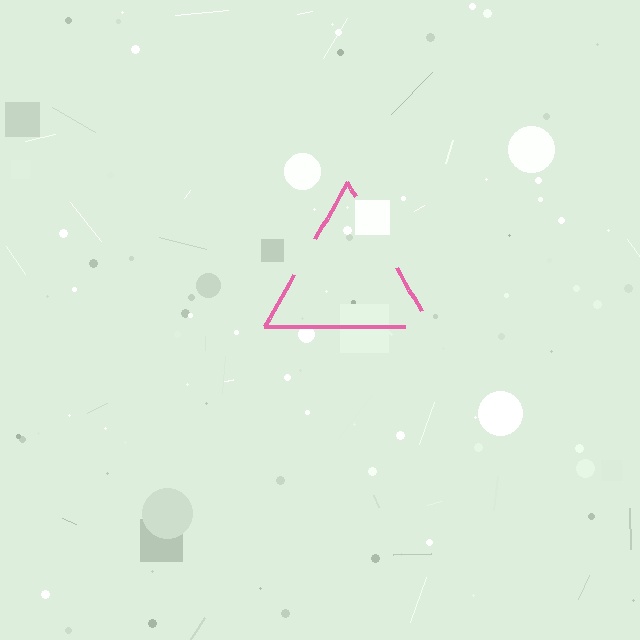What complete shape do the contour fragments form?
The contour fragments form a triangle.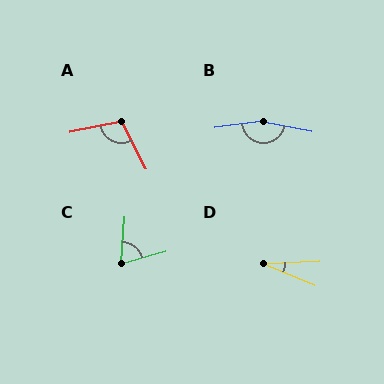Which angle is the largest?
B, at approximately 162 degrees.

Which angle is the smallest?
D, at approximately 25 degrees.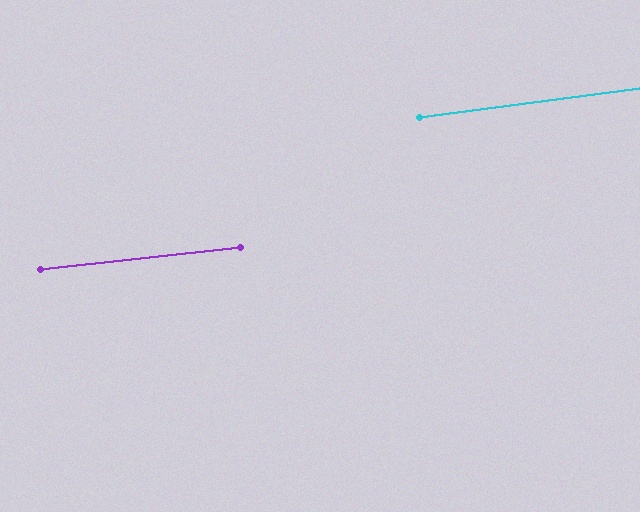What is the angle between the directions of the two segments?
Approximately 1 degree.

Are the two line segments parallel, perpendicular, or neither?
Parallel — their directions differ by only 1.1°.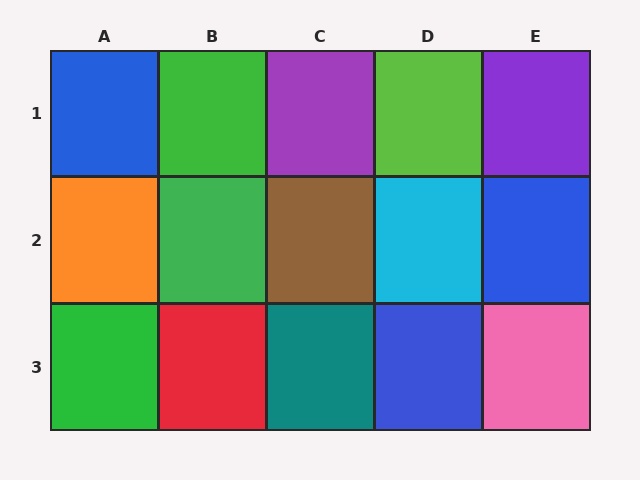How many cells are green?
3 cells are green.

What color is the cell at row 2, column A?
Orange.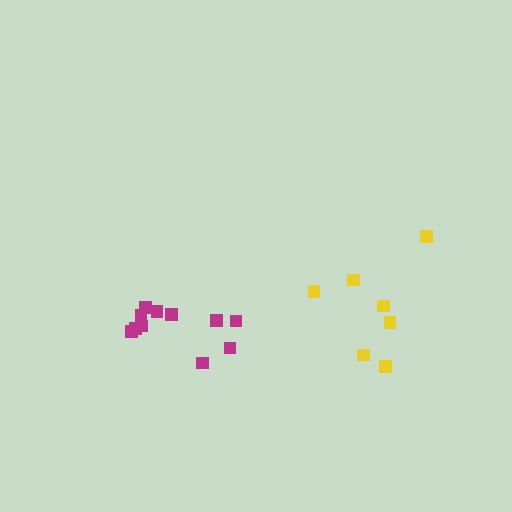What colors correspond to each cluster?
The clusters are colored: yellow, magenta.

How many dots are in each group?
Group 1: 7 dots, Group 2: 11 dots (18 total).